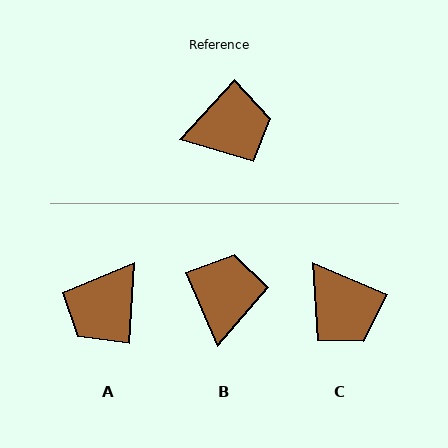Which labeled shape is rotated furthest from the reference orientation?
A, about 141 degrees away.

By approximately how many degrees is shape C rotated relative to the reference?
Approximately 70 degrees clockwise.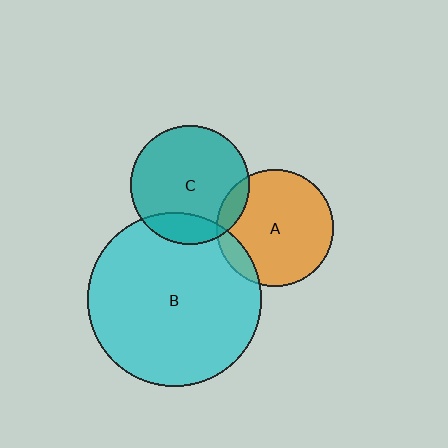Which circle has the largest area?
Circle B (cyan).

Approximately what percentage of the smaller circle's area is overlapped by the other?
Approximately 10%.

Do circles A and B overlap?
Yes.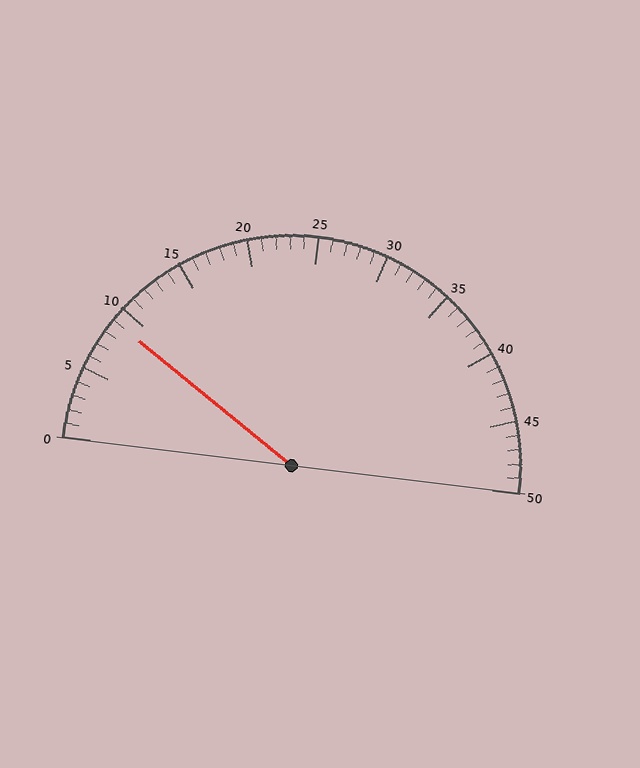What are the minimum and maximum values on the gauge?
The gauge ranges from 0 to 50.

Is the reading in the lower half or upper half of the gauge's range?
The reading is in the lower half of the range (0 to 50).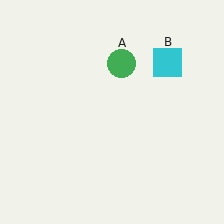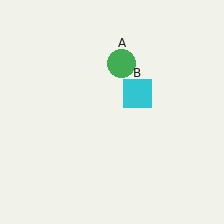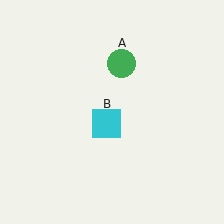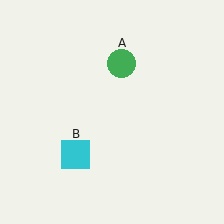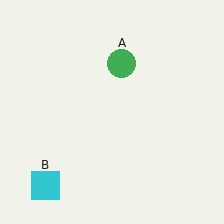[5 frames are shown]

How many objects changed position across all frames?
1 object changed position: cyan square (object B).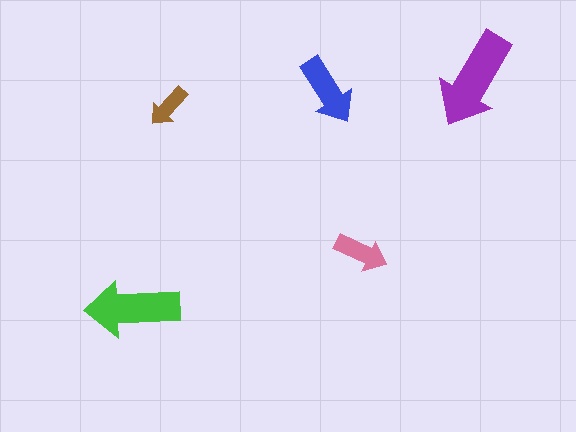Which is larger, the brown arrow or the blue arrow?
The blue one.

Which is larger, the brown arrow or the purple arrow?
The purple one.